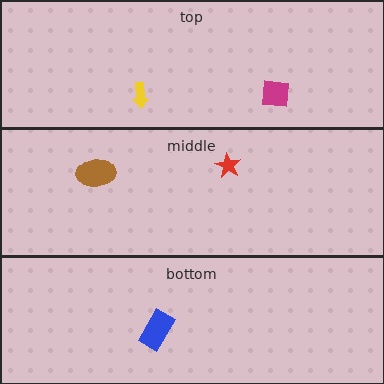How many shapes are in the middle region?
2.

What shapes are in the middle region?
The red star, the brown ellipse.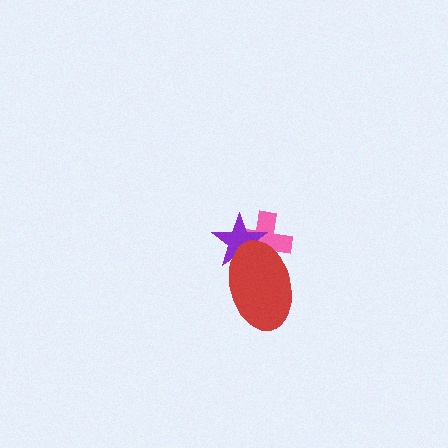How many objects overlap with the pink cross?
2 objects overlap with the pink cross.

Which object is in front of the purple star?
The red ellipse is in front of the purple star.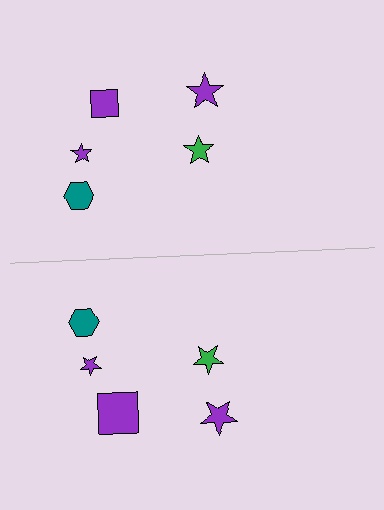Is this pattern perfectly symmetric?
No, the pattern is not perfectly symmetric. The purple square on the bottom side has a different size than its mirror counterpart.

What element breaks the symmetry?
The purple square on the bottom side has a different size than its mirror counterpart.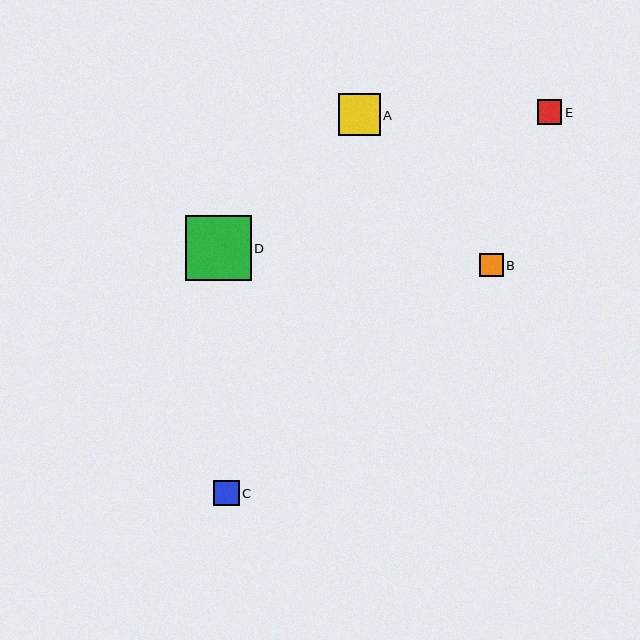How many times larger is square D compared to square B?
Square D is approximately 2.7 times the size of square B.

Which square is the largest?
Square D is the largest with a size of approximately 65 pixels.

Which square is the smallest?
Square B is the smallest with a size of approximately 24 pixels.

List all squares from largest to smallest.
From largest to smallest: D, A, C, E, B.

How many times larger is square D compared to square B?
Square D is approximately 2.7 times the size of square B.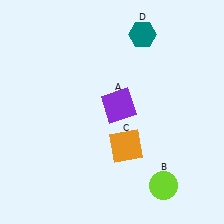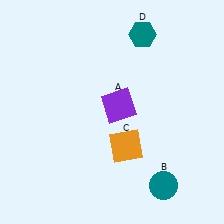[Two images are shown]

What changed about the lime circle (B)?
In Image 1, B is lime. In Image 2, it changed to teal.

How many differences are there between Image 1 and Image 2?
There is 1 difference between the two images.